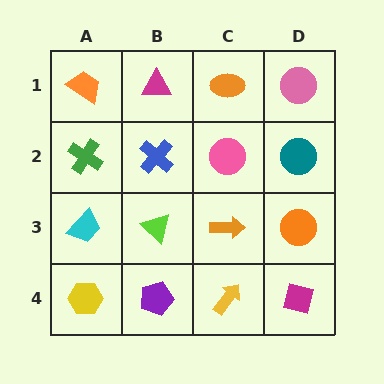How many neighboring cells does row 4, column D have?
2.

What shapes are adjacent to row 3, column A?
A green cross (row 2, column A), a yellow hexagon (row 4, column A), a lime triangle (row 3, column B).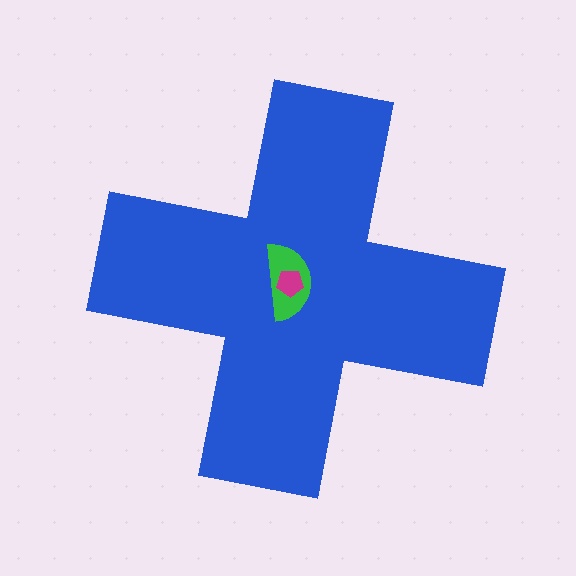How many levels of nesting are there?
3.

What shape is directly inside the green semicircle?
The magenta pentagon.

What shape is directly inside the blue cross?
The green semicircle.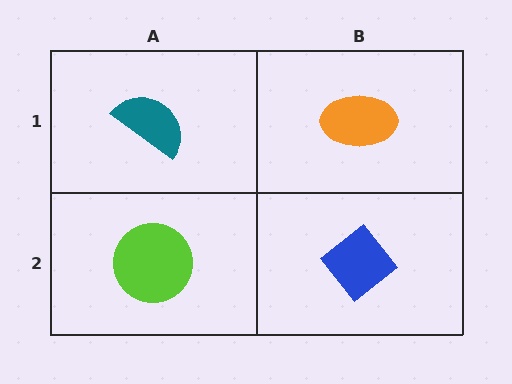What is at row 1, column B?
An orange ellipse.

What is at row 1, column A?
A teal semicircle.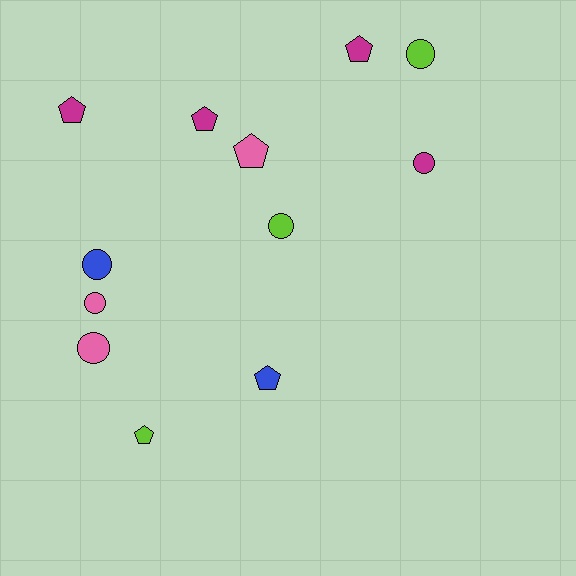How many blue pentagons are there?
There is 1 blue pentagon.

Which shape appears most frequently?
Pentagon, with 6 objects.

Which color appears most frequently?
Magenta, with 4 objects.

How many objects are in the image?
There are 12 objects.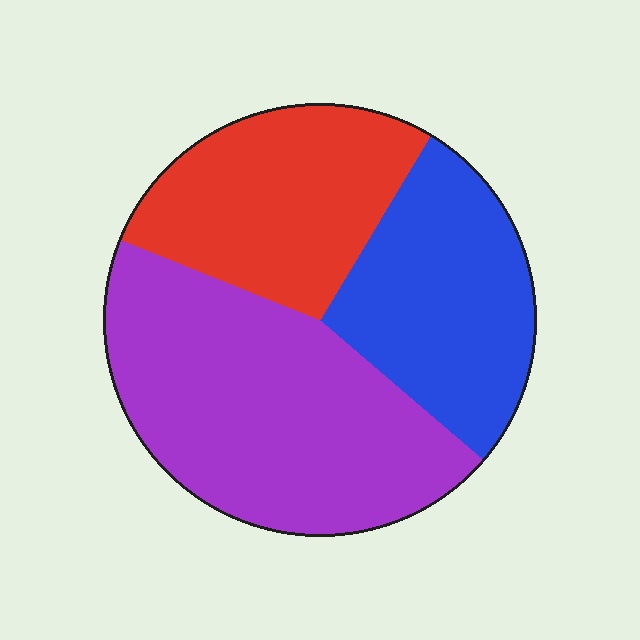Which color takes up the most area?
Purple, at roughly 45%.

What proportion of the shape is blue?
Blue takes up about one quarter (1/4) of the shape.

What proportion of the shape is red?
Red covers about 30% of the shape.